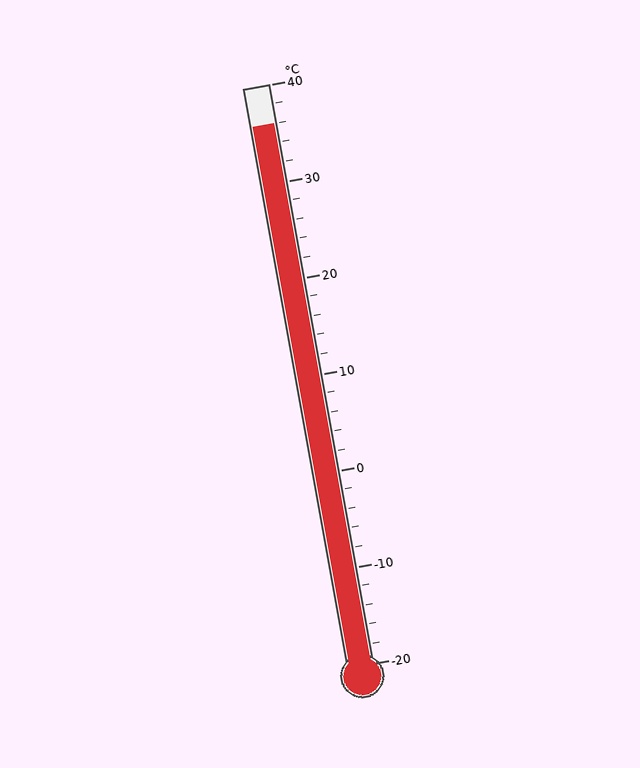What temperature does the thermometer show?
The thermometer shows approximately 36°C.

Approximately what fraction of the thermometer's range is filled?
The thermometer is filled to approximately 95% of its range.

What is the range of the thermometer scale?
The thermometer scale ranges from -20°C to 40°C.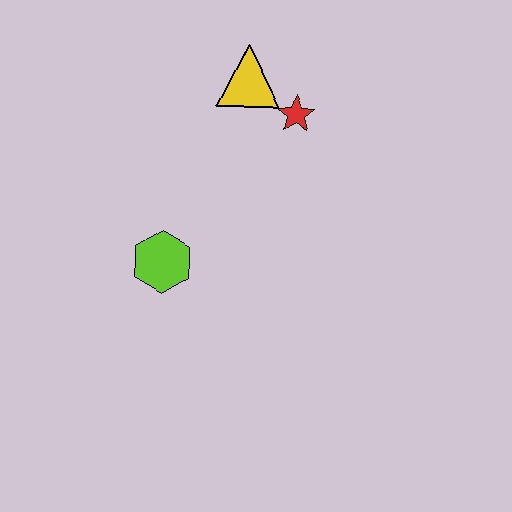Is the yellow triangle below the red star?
No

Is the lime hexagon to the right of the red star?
No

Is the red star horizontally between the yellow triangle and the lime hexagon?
No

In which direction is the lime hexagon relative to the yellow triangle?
The lime hexagon is below the yellow triangle.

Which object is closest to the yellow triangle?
The red star is closest to the yellow triangle.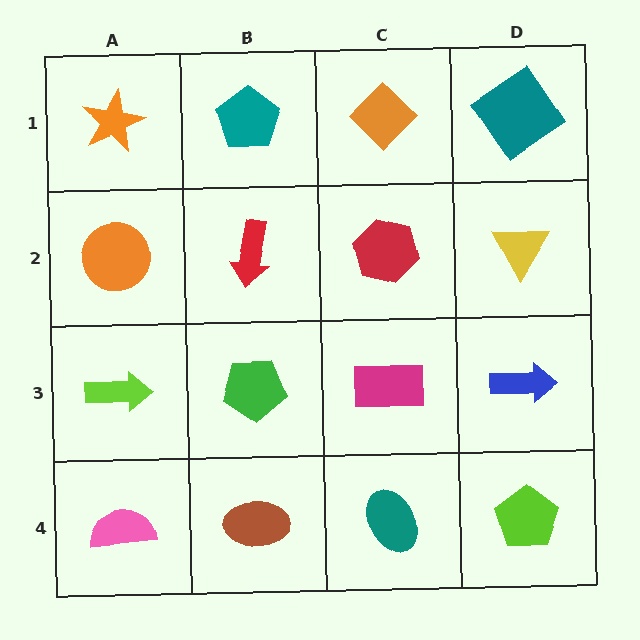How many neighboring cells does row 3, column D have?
3.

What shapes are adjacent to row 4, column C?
A magenta rectangle (row 3, column C), a brown ellipse (row 4, column B), a lime pentagon (row 4, column D).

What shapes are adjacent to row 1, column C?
A red hexagon (row 2, column C), a teal pentagon (row 1, column B), a teal diamond (row 1, column D).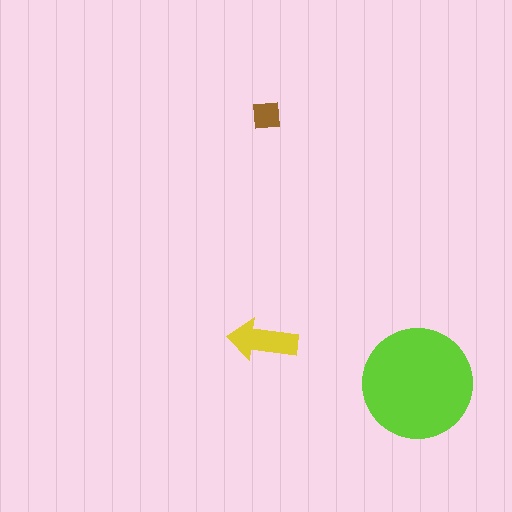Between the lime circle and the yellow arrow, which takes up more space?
The lime circle.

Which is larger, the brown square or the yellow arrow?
The yellow arrow.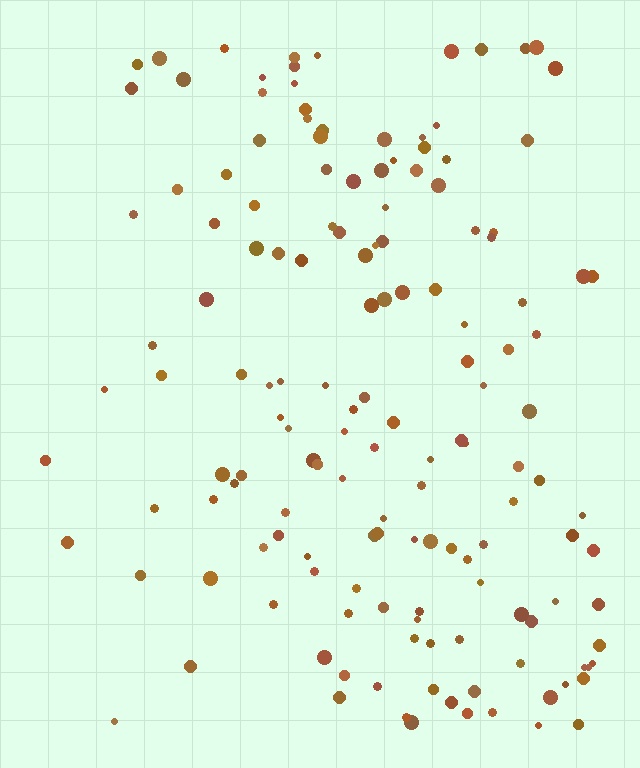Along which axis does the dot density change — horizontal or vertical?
Horizontal.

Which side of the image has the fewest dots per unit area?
The left.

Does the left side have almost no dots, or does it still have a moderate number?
Still a moderate number, just noticeably fewer than the right.